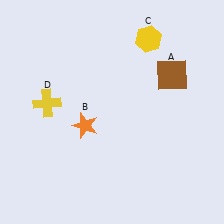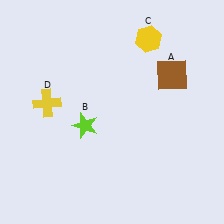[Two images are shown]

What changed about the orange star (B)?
In Image 1, B is orange. In Image 2, it changed to lime.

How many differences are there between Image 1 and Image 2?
There is 1 difference between the two images.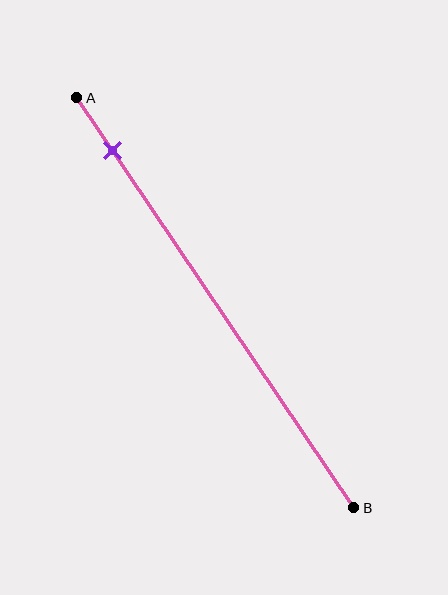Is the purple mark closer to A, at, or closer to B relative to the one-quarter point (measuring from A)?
The purple mark is closer to point A than the one-quarter point of segment AB.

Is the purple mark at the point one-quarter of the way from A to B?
No, the mark is at about 15% from A, not at the 25% one-quarter point.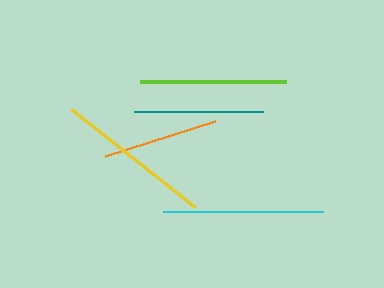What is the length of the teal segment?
The teal segment is approximately 129 pixels long.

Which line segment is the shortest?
The orange line is the shortest at approximately 115 pixels.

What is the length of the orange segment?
The orange segment is approximately 115 pixels long.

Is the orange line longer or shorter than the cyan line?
The cyan line is longer than the orange line.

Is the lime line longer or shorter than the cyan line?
The cyan line is longer than the lime line.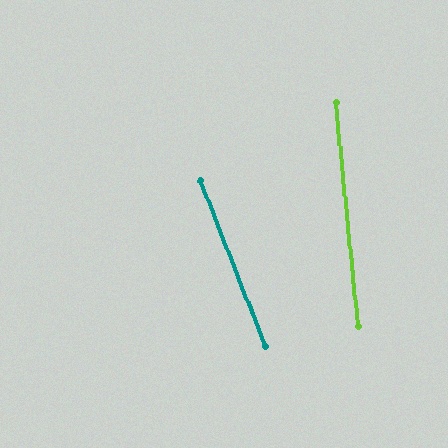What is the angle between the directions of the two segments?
Approximately 15 degrees.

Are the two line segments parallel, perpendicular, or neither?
Neither parallel nor perpendicular — they differ by about 15°.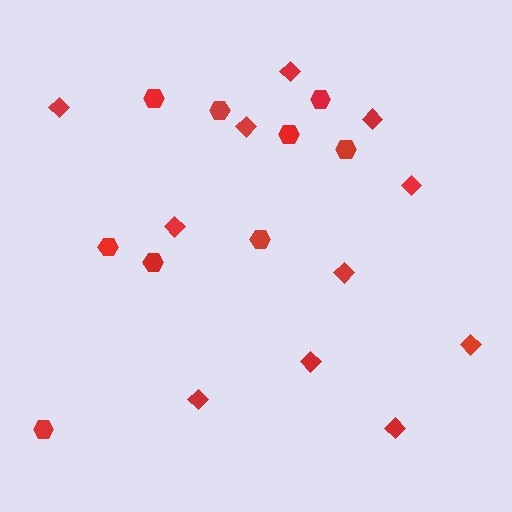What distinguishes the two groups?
There are 2 groups: one group of hexagons (9) and one group of diamonds (11).